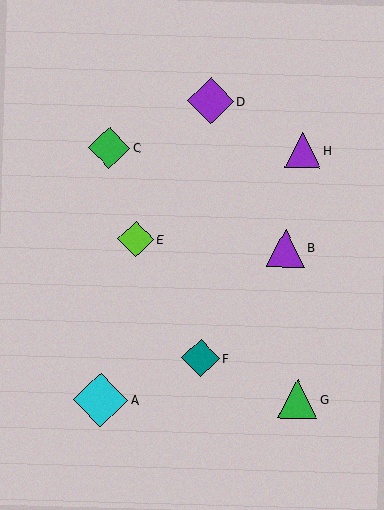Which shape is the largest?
The cyan diamond (labeled A) is the largest.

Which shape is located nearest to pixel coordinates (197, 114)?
The purple diamond (labeled D) at (211, 101) is nearest to that location.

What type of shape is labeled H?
Shape H is a purple triangle.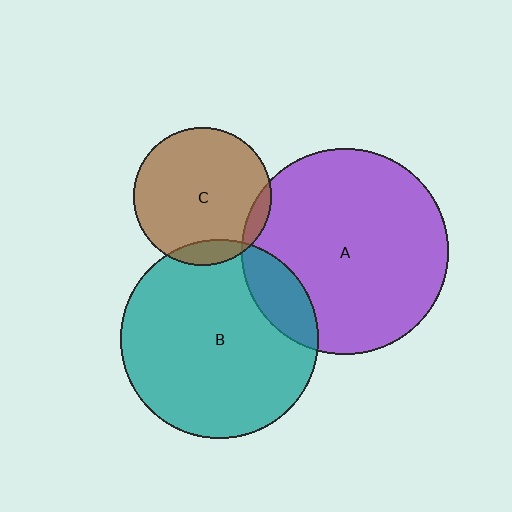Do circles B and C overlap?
Yes.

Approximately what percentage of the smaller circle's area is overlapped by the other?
Approximately 10%.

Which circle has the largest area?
Circle A (purple).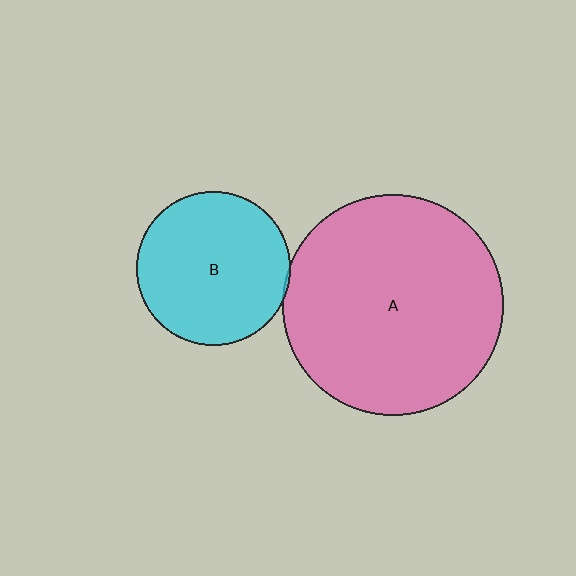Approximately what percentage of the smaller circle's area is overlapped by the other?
Approximately 5%.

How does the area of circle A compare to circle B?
Approximately 2.1 times.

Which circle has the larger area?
Circle A (pink).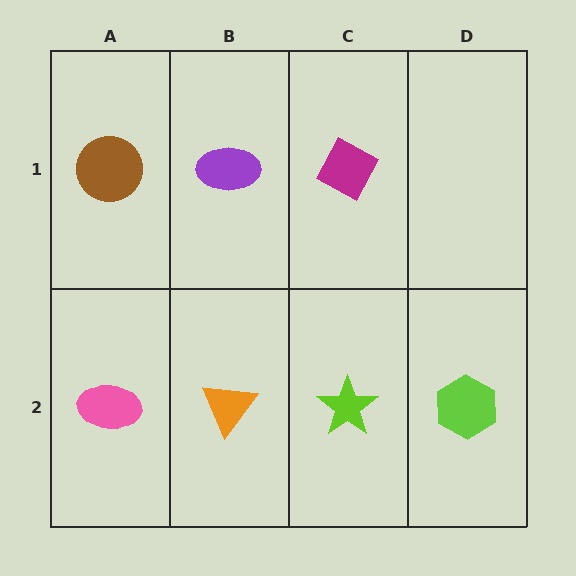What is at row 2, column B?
An orange triangle.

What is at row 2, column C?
A lime star.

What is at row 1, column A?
A brown circle.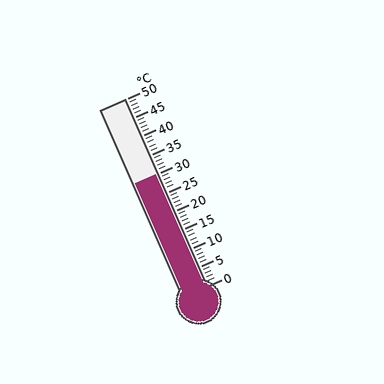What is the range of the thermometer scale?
The thermometer scale ranges from 0°C to 50°C.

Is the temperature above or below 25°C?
The temperature is above 25°C.